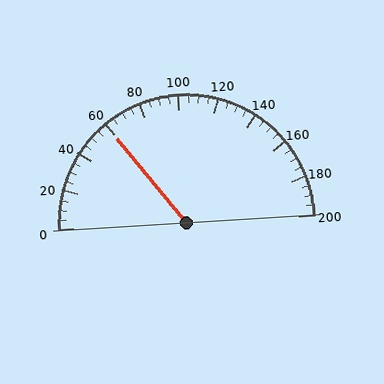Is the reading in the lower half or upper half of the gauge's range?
The reading is in the lower half of the range (0 to 200).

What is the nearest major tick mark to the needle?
The nearest major tick mark is 60.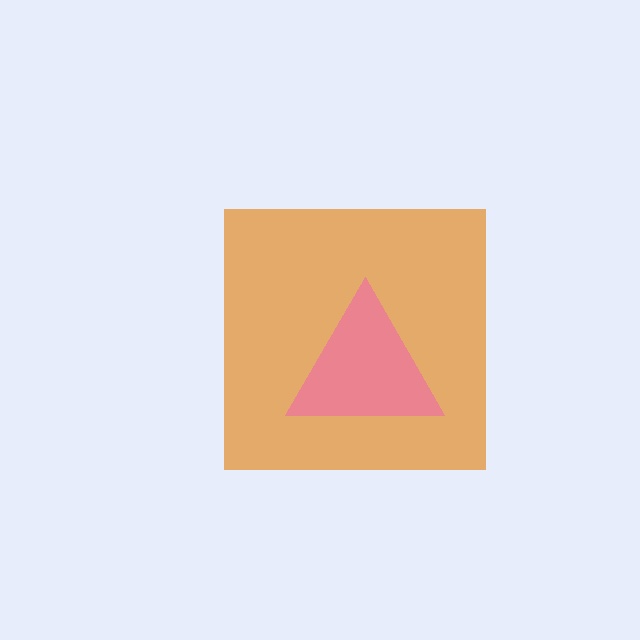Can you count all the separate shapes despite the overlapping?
Yes, there are 2 separate shapes.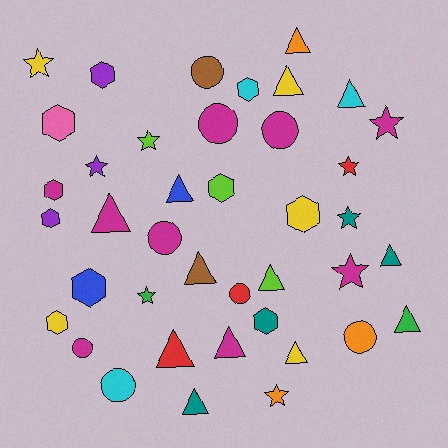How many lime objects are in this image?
There are 3 lime objects.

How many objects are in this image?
There are 40 objects.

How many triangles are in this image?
There are 13 triangles.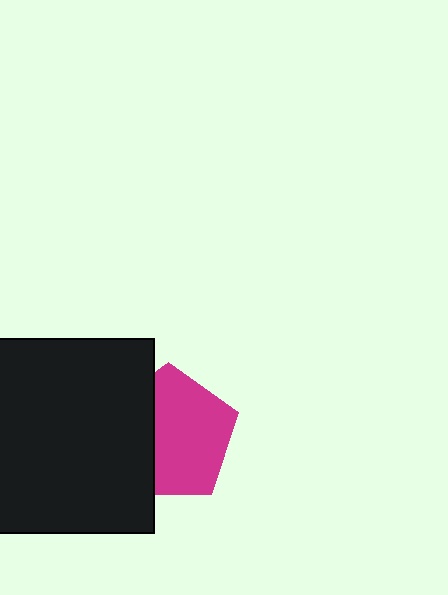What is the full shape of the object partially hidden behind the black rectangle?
The partially hidden object is a magenta pentagon.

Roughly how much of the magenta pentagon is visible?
About half of it is visible (roughly 63%).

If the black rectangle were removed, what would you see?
You would see the complete magenta pentagon.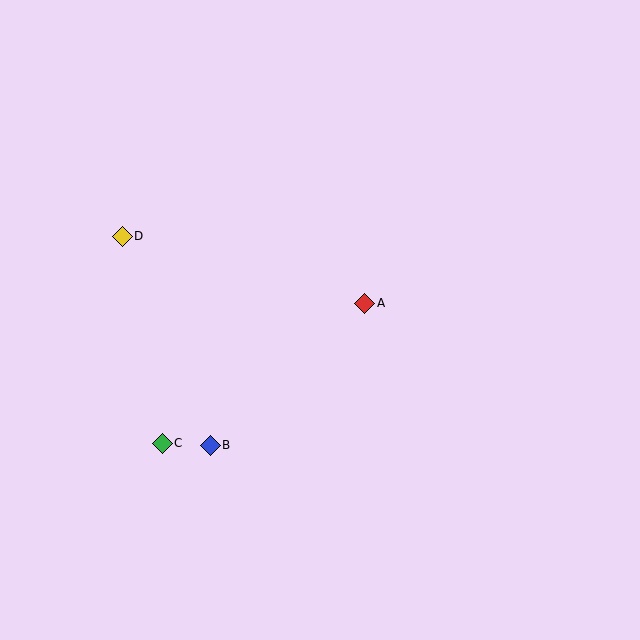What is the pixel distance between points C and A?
The distance between C and A is 246 pixels.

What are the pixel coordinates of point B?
Point B is at (210, 445).